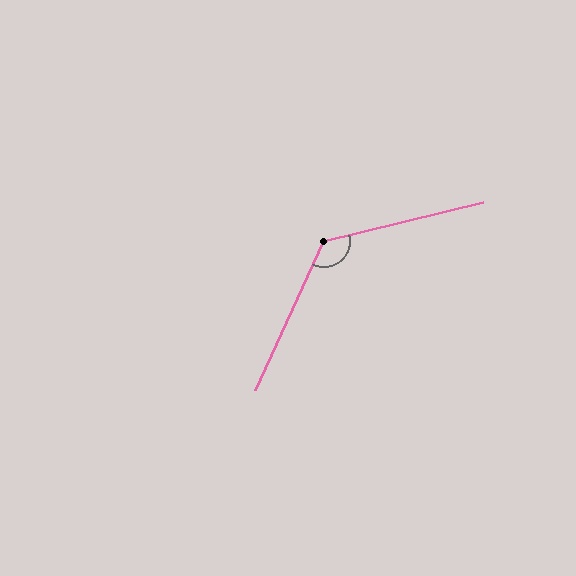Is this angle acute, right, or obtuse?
It is obtuse.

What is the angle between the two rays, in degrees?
Approximately 129 degrees.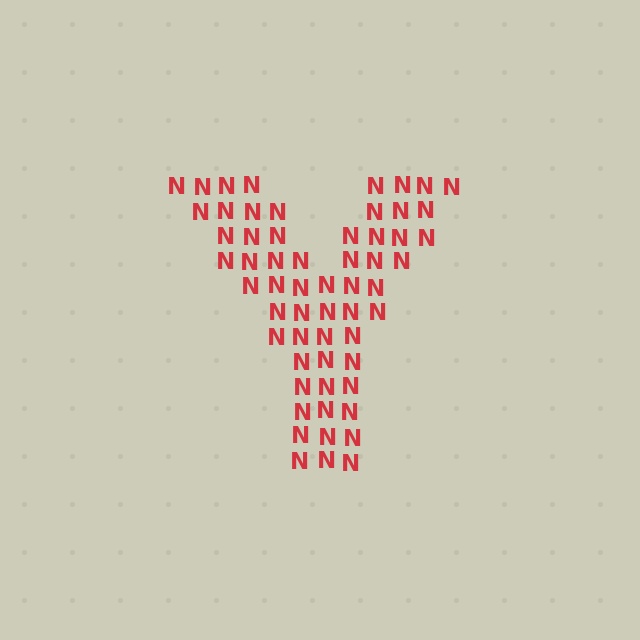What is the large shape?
The large shape is the letter Y.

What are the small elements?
The small elements are letter N's.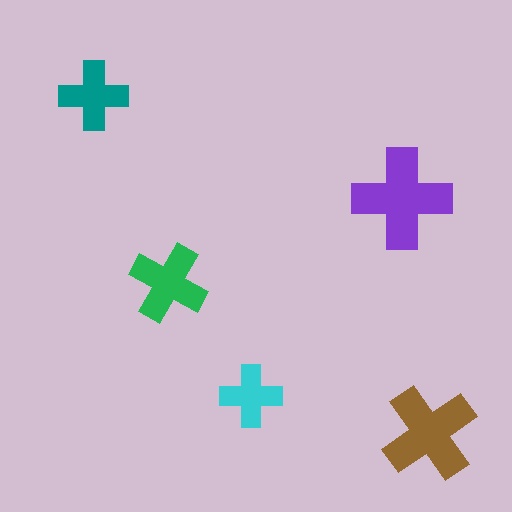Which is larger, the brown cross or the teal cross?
The brown one.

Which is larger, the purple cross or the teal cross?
The purple one.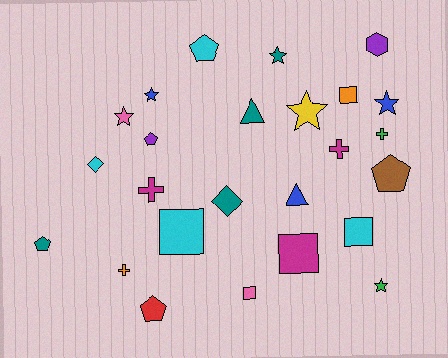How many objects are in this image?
There are 25 objects.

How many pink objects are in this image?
There are 2 pink objects.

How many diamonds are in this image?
There are 2 diamonds.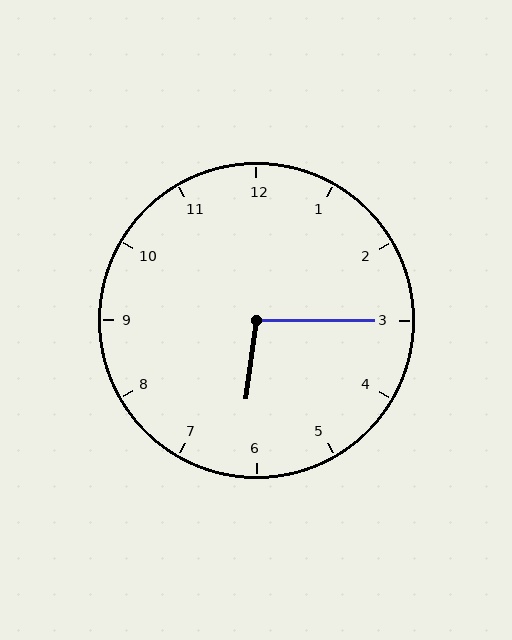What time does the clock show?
6:15.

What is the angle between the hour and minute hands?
Approximately 98 degrees.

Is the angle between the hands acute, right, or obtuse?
It is obtuse.